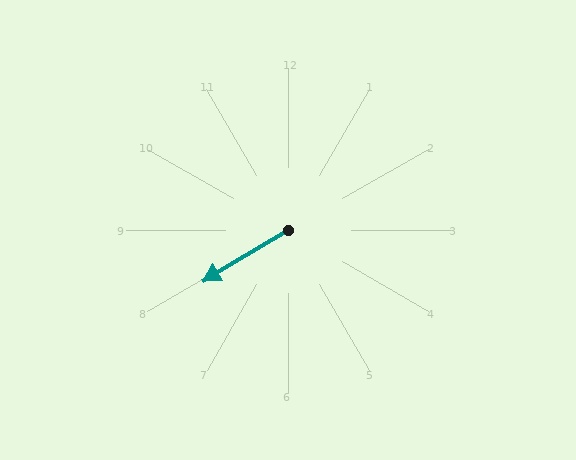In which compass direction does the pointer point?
Southwest.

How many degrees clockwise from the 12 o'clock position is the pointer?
Approximately 239 degrees.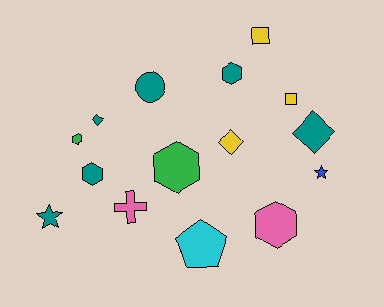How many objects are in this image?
There are 15 objects.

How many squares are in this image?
There are 2 squares.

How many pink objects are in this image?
There are 2 pink objects.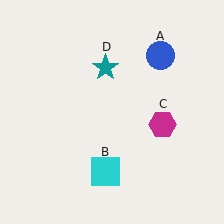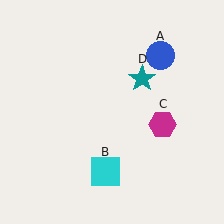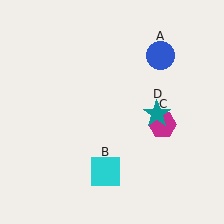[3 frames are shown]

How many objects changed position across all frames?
1 object changed position: teal star (object D).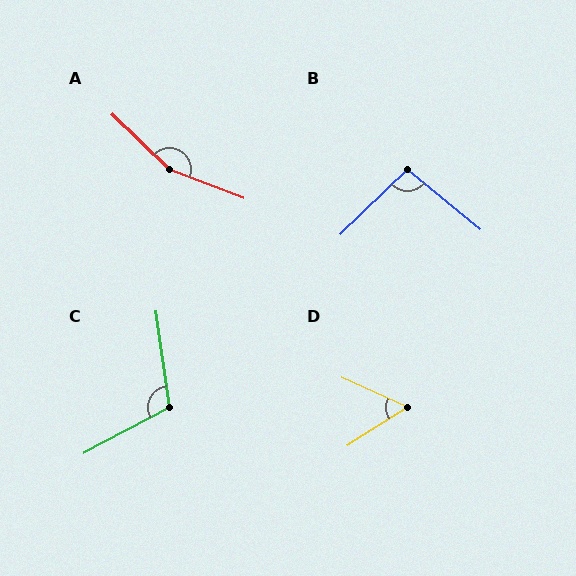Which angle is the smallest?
D, at approximately 57 degrees.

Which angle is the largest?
A, at approximately 157 degrees.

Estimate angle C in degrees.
Approximately 110 degrees.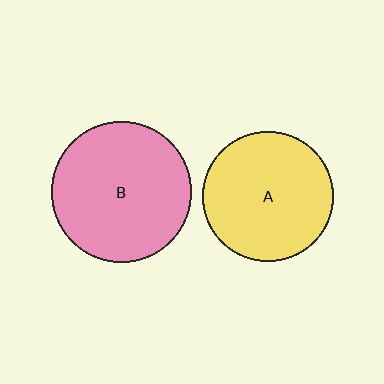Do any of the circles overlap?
No, none of the circles overlap.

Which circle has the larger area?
Circle B (pink).